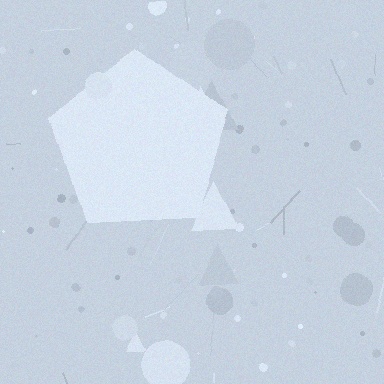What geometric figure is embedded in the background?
A pentagon is embedded in the background.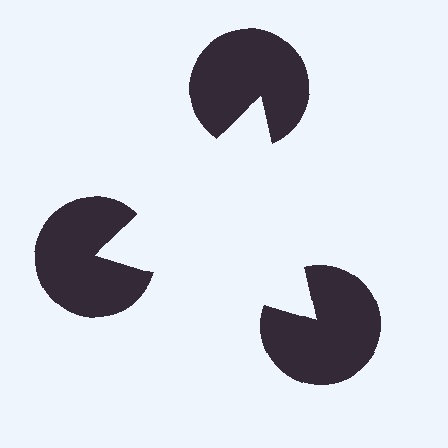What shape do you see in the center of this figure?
An illusory triangle — its edges are inferred from the aligned wedge cuts in the pac-man discs, not physically drawn.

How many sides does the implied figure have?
3 sides.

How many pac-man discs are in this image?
There are 3 — one at each vertex of the illusory triangle.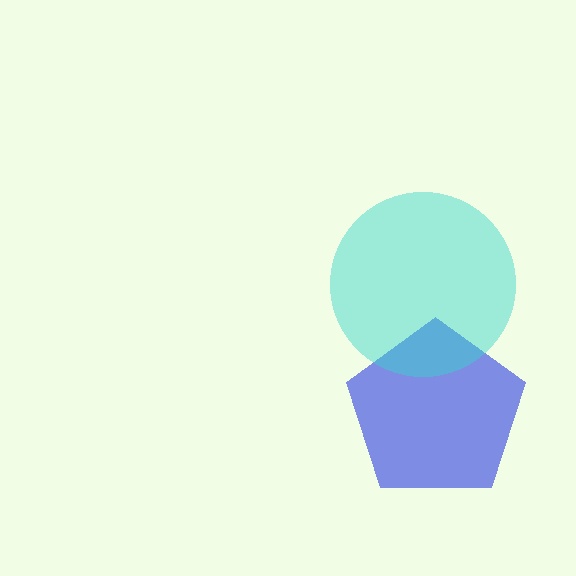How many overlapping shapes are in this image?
There are 2 overlapping shapes in the image.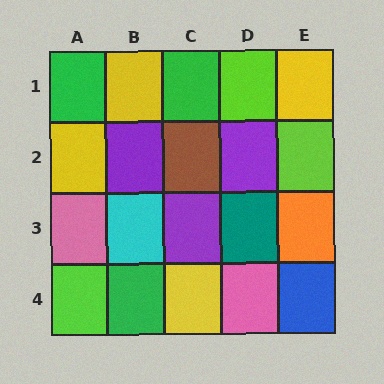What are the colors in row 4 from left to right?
Lime, green, yellow, pink, blue.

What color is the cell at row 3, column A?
Pink.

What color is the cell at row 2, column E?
Lime.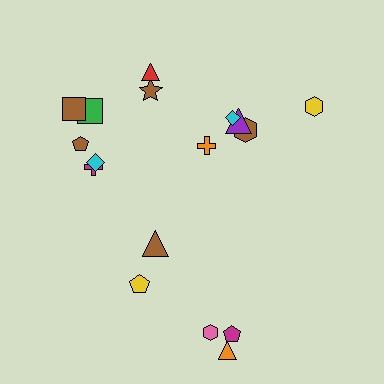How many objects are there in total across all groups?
There are 17 objects.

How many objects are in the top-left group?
There are 7 objects.